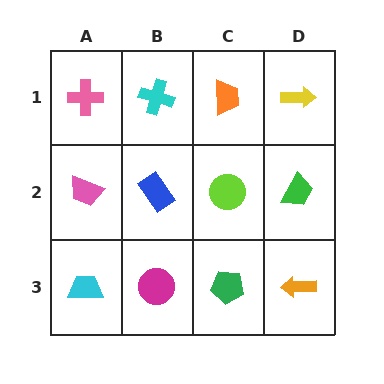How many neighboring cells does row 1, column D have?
2.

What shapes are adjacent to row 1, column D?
A green trapezoid (row 2, column D), an orange trapezoid (row 1, column C).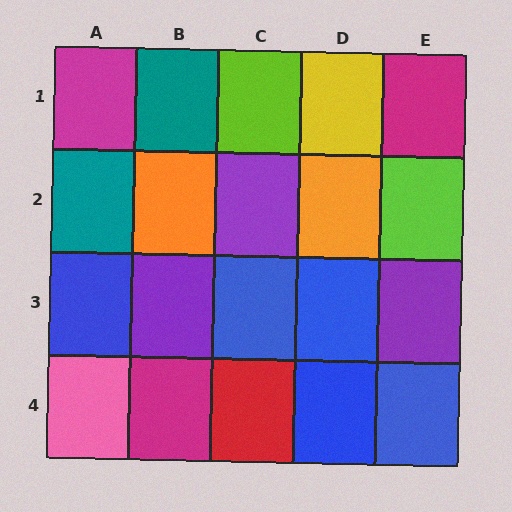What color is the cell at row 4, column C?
Red.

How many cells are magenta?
3 cells are magenta.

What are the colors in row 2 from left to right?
Teal, orange, purple, orange, lime.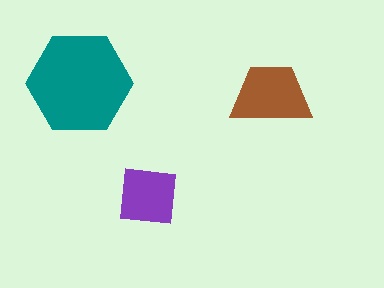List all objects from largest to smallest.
The teal hexagon, the brown trapezoid, the purple square.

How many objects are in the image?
There are 3 objects in the image.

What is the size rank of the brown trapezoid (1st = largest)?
2nd.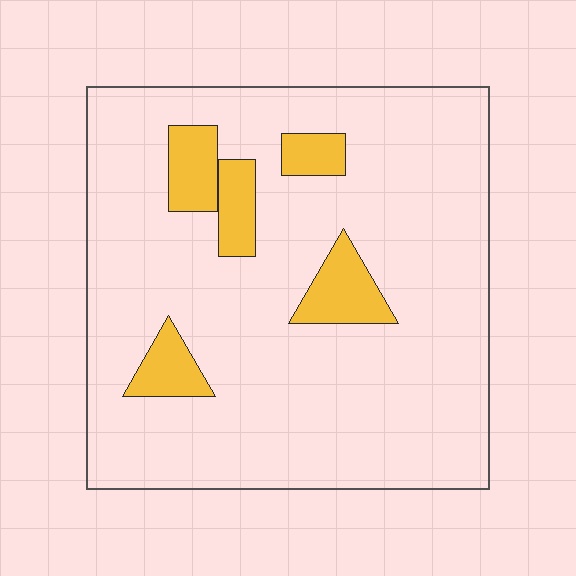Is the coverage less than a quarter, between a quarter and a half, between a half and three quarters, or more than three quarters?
Less than a quarter.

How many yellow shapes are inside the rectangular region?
5.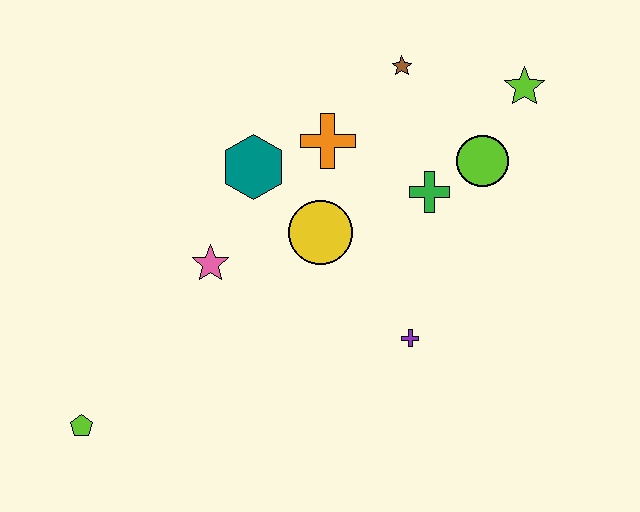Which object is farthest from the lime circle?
The lime pentagon is farthest from the lime circle.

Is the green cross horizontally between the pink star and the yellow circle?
No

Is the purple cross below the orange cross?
Yes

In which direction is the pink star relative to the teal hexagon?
The pink star is below the teal hexagon.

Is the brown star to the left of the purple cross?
Yes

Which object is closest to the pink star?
The teal hexagon is closest to the pink star.